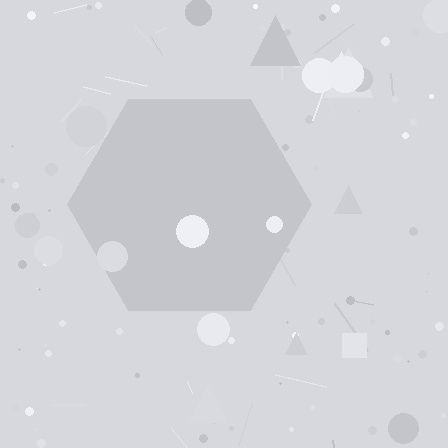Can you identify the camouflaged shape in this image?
The camouflaged shape is a hexagon.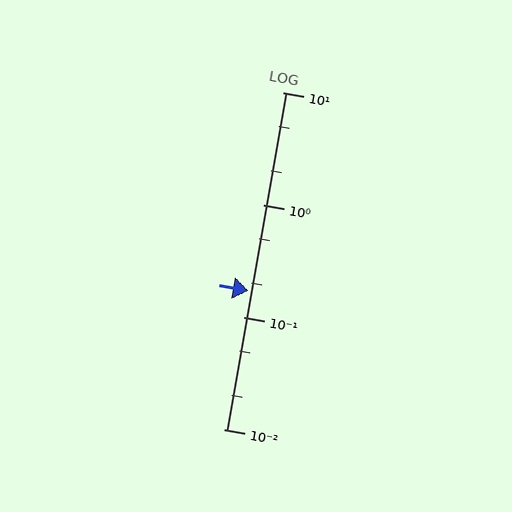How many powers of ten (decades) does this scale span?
The scale spans 3 decades, from 0.01 to 10.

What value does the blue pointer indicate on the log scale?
The pointer indicates approximately 0.17.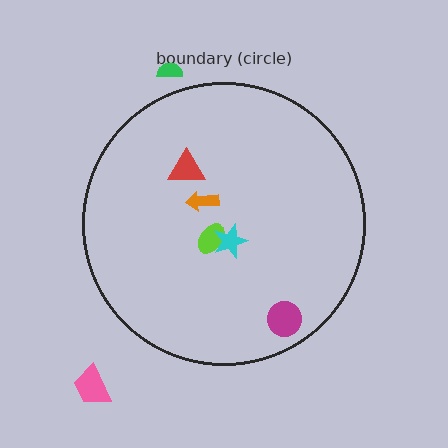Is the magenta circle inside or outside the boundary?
Inside.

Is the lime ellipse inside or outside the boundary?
Inside.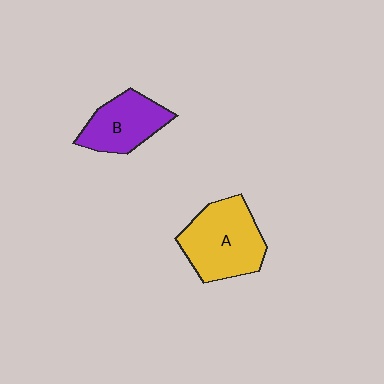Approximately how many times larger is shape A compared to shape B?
Approximately 1.4 times.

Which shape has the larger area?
Shape A (yellow).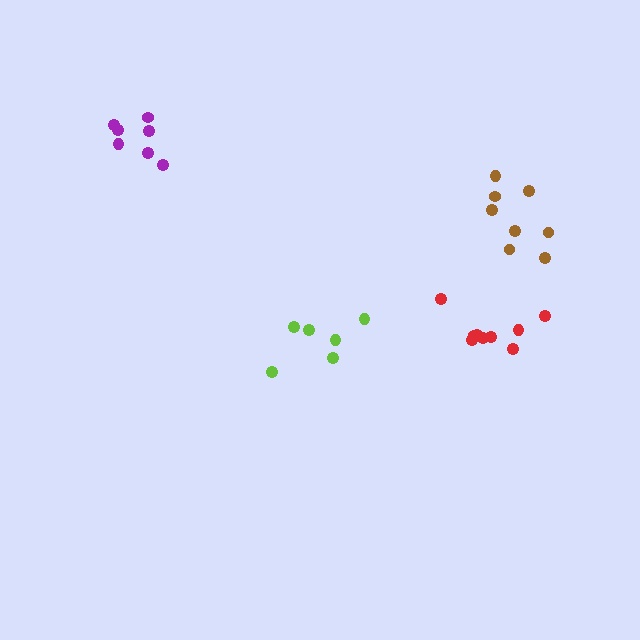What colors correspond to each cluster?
The clusters are colored: red, brown, lime, purple.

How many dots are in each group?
Group 1: 9 dots, Group 2: 8 dots, Group 3: 6 dots, Group 4: 7 dots (30 total).